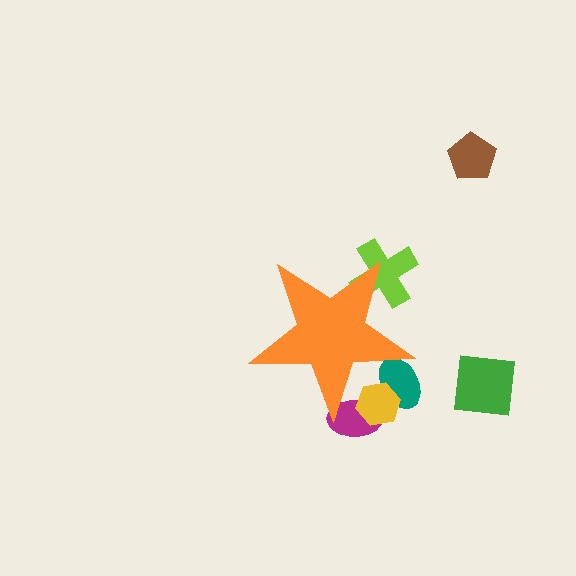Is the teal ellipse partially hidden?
Yes, the teal ellipse is partially hidden behind the orange star.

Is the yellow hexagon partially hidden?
Yes, the yellow hexagon is partially hidden behind the orange star.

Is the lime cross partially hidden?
Yes, the lime cross is partially hidden behind the orange star.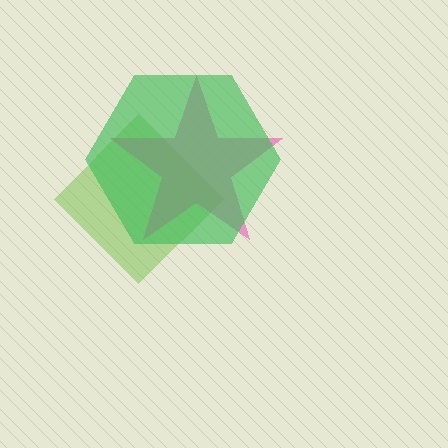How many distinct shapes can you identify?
There are 3 distinct shapes: a lime diamond, a pink star, a green hexagon.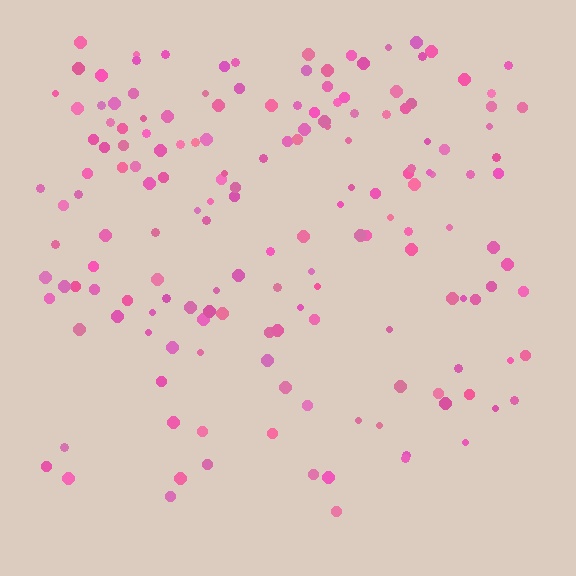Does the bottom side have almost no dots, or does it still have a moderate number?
Still a moderate number, just noticeably fewer than the top.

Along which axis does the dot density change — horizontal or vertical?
Vertical.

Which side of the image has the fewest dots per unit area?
The bottom.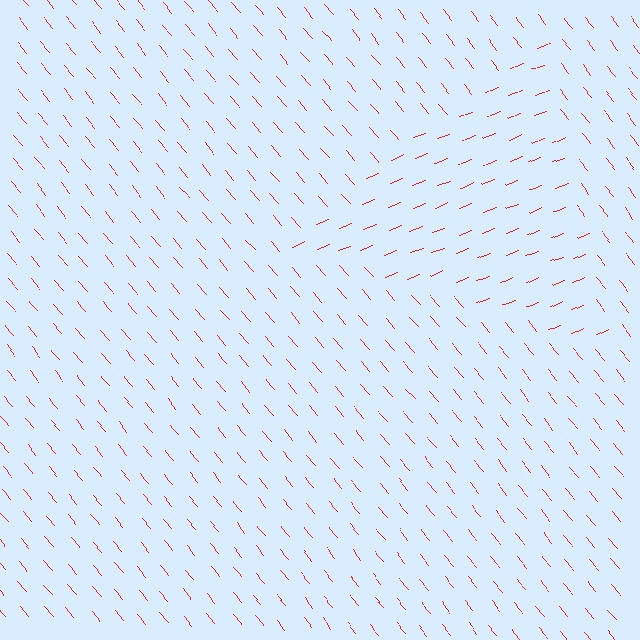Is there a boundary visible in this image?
Yes, there is a texture boundary formed by a change in line orientation.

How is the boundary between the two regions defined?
The boundary is defined purely by a change in line orientation (approximately 72 degrees difference). All lines are the same color and thickness.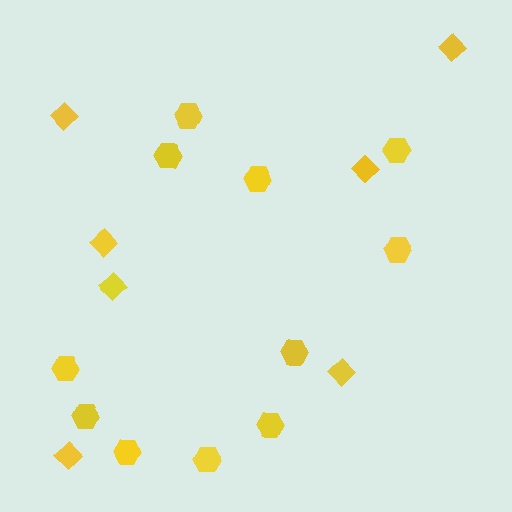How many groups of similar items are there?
There are 2 groups: one group of hexagons (11) and one group of diamonds (7).